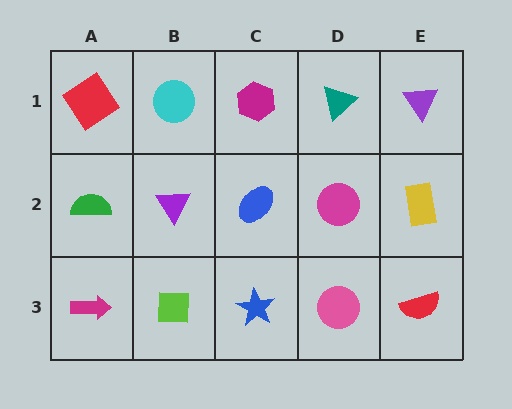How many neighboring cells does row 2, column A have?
3.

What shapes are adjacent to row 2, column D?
A teal triangle (row 1, column D), a pink circle (row 3, column D), a blue ellipse (row 2, column C), a yellow rectangle (row 2, column E).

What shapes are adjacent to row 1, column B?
A purple triangle (row 2, column B), a red diamond (row 1, column A), a magenta hexagon (row 1, column C).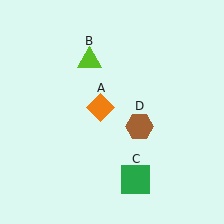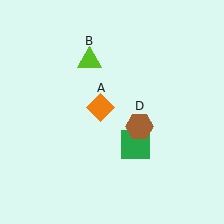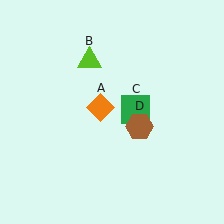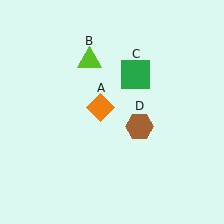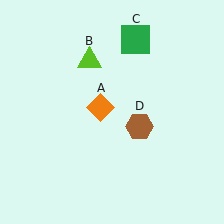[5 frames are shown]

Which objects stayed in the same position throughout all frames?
Orange diamond (object A) and lime triangle (object B) and brown hexagon (object D) remained stationary.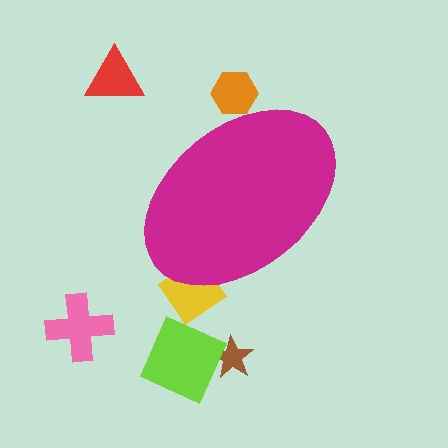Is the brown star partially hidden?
No, the brown star is fully visible.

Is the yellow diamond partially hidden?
Yes, the yellow diamond is partially hidden behind the magenta ellipse.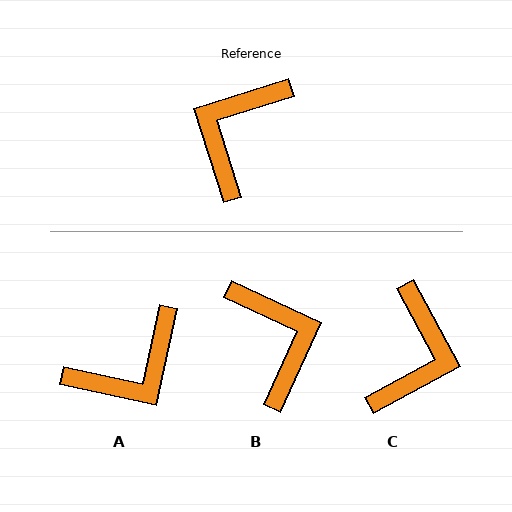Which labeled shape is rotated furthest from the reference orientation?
C, about 169 degrees away.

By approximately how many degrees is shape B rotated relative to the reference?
Approximately 132 degrees clockwise.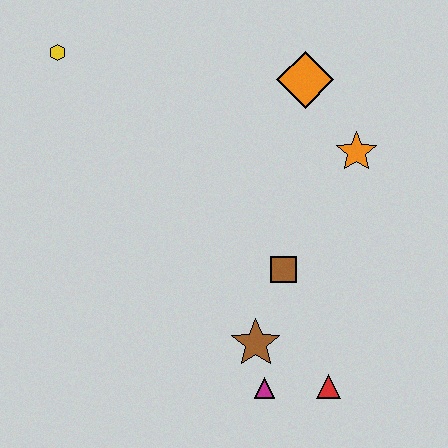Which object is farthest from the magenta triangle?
The yellow hexagon is farthest from the magenta triangle.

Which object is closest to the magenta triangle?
The brown star is closest to the magenta triangle.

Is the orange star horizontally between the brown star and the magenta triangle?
No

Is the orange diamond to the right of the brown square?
Yes